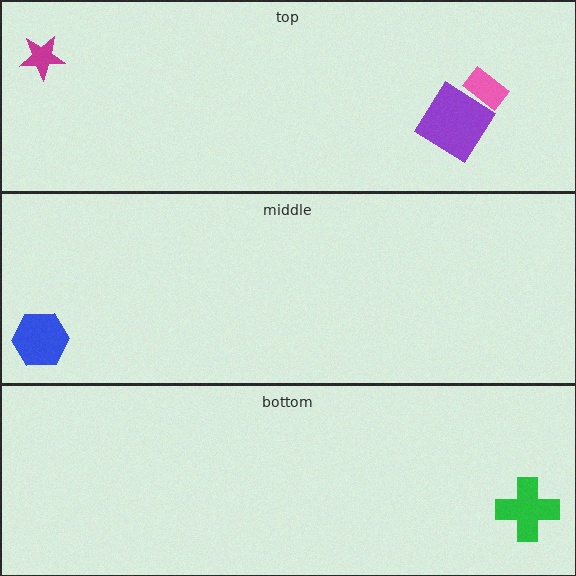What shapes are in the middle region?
The blue hexagon.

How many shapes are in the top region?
3.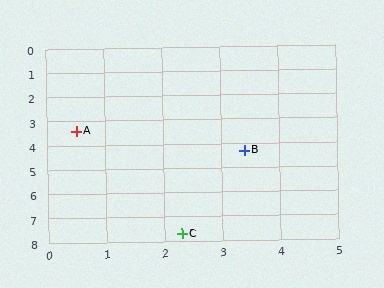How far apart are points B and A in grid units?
Points B and A are about 3.0 grid units apart.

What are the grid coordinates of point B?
Point B is at approximately (3.4, 4.3).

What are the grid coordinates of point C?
Point C is at approximately (2.3, 7.7).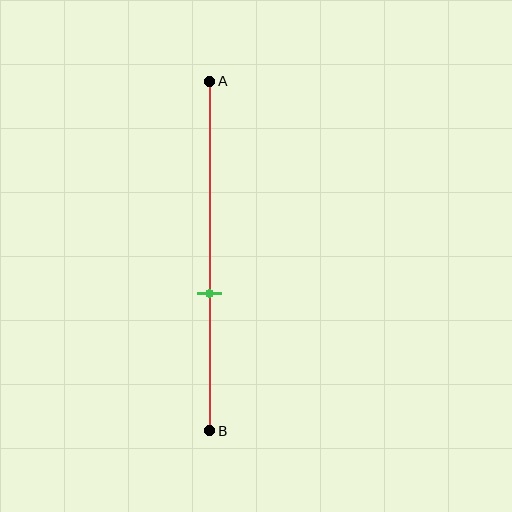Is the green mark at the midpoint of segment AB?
No, the mark is at about 60% from A, not at the 50% midpoint.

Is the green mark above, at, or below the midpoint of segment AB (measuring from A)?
The green mark is below the midpoint of segment AB.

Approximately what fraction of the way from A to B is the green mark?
The green mark is approximately 60% of the way from A to B.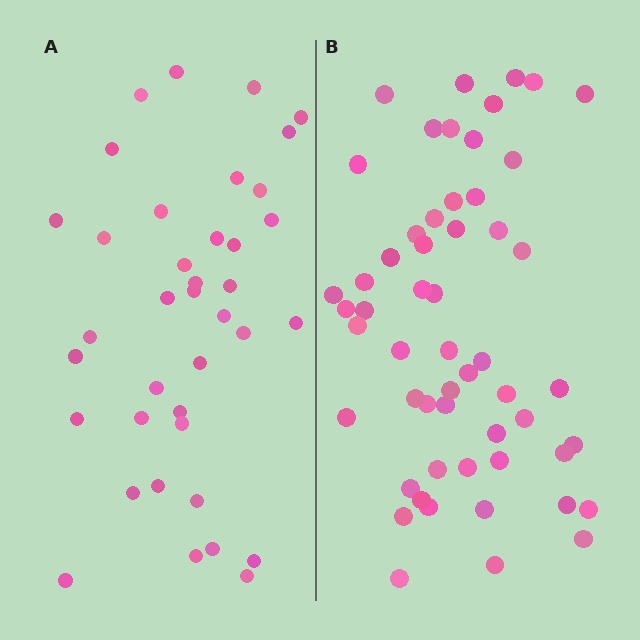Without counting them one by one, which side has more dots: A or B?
Region B (the right region) has more dots.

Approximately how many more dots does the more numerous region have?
Region B has approximately 15 more dots than region A.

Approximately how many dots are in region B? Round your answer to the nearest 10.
About 60 dots. (The exact count is 55, which rounds to 60.)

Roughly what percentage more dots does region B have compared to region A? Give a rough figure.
About 45% more.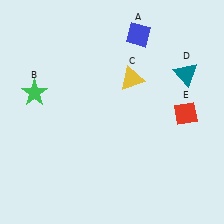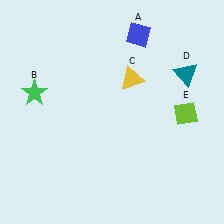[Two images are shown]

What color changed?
The diamond (E) changed from red in Image 1 to lime in Image 2.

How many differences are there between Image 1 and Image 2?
There is 1 difference between the two images.